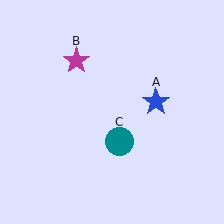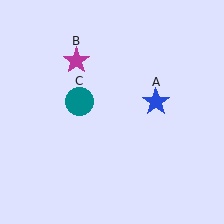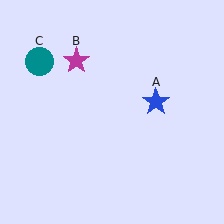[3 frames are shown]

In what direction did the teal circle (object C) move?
The teal circle (object C) moved up and to the left.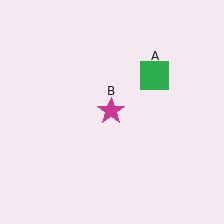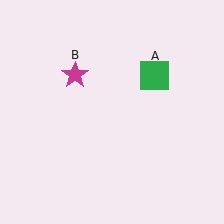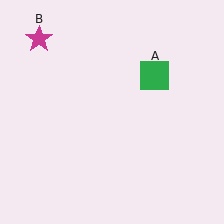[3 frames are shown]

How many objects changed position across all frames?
1 object changed position: magenta star (object B).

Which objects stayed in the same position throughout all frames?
Green square (object A) remained stationary.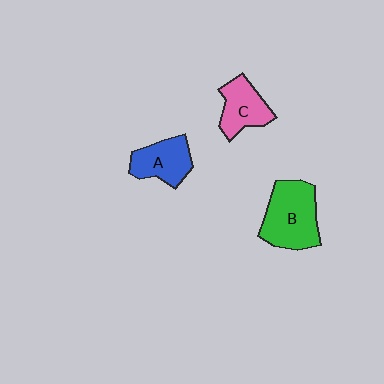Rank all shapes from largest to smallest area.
From largest to smallest: B (green), A (blue), C (pink).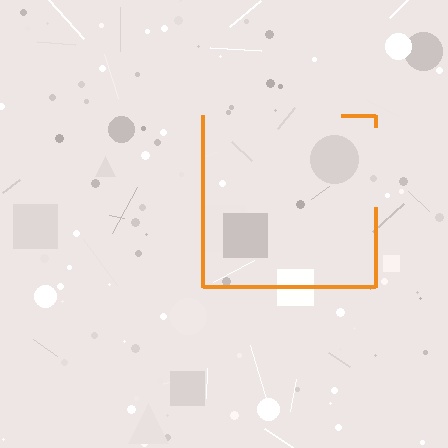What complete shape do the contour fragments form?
The contour fragments form a square.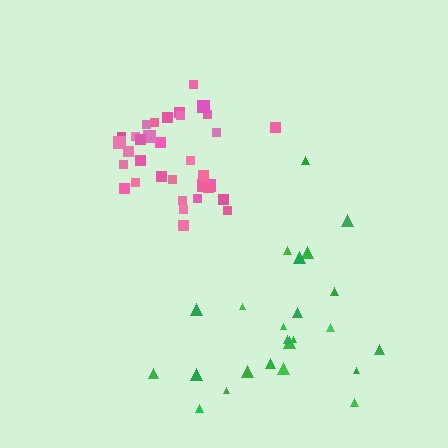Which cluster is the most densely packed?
Pink.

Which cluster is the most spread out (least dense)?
Green.